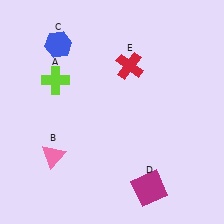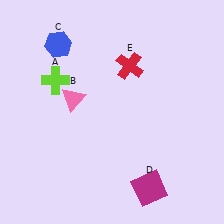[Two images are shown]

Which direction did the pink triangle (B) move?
The pink triangle (B) moved up.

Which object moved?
The pink triangle (B) moved up.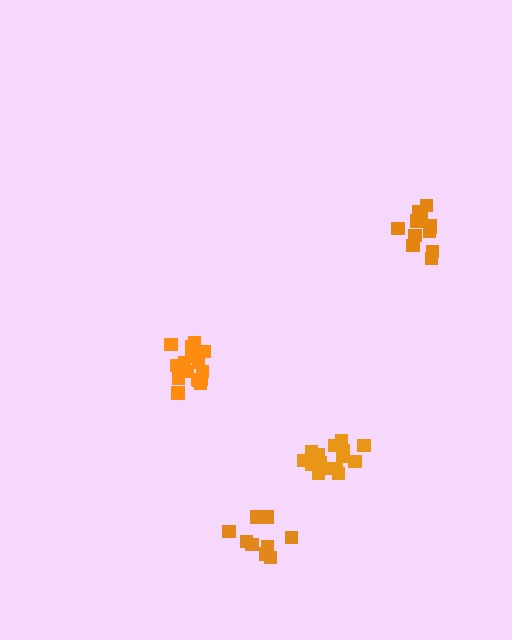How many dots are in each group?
Group 1: 12 dots, Group 2: 16 dots, Group 3: 17 dots, Group 4: 11 dots (56 total).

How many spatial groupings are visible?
There are 4 spatial groupings.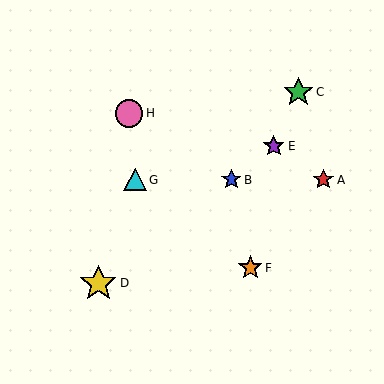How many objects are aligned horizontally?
3 objects (A, B, G) are aligned horizontally.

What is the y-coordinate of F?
Object F is at y≈268.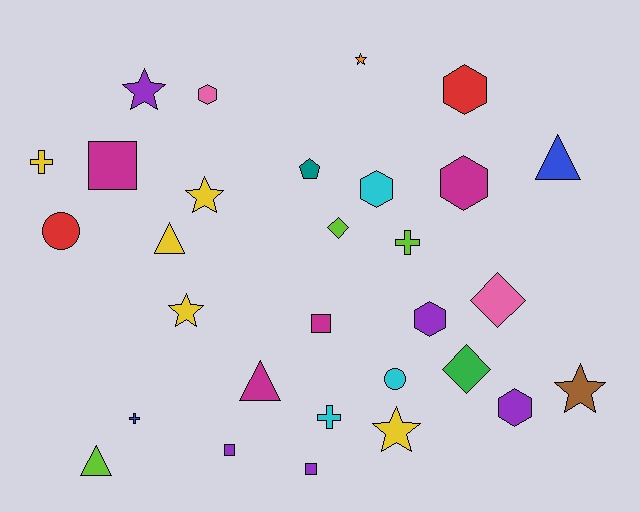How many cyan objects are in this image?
There are 3 cyan objects.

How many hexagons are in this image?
There are 6 hexagons.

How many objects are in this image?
There are 30 objects.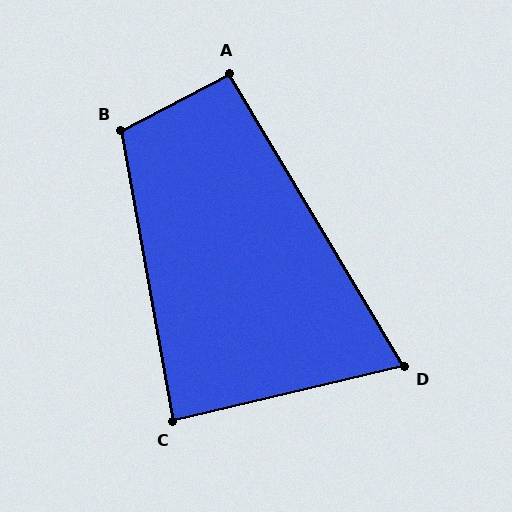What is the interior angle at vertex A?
Approximately 93 degrees (approximately right).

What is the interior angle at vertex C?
Approximately 87 degrees (approximately right).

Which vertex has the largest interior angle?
B, at approximately 108 degrees.